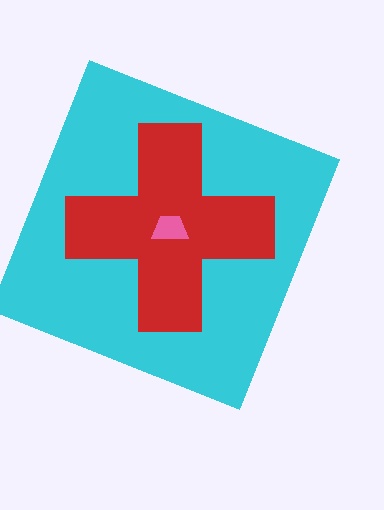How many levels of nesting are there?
3.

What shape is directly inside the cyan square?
The red cross.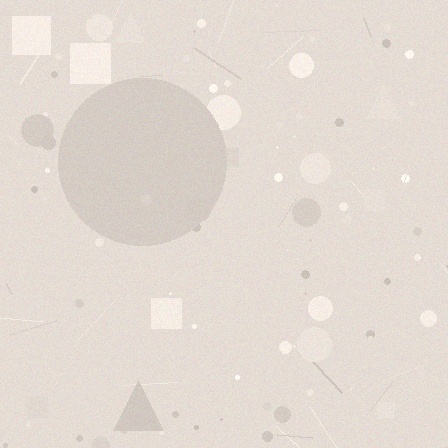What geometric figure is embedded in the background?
A circle is embedded in the background.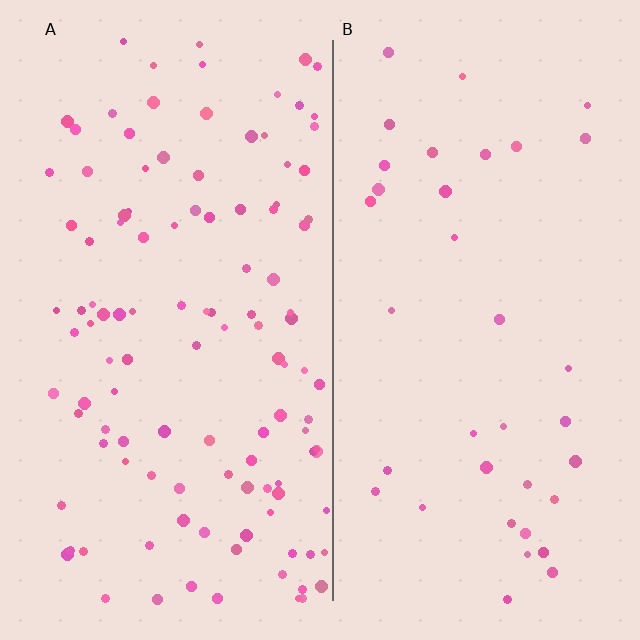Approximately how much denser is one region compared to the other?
Approximately 3.3× — region A over region B.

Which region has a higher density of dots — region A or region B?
A (the left).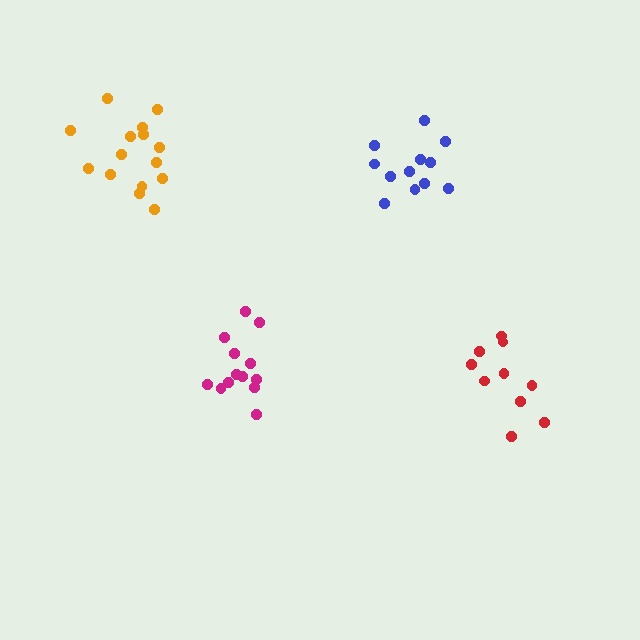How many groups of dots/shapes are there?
There are 4 groups.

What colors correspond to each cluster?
The clusters are colored: orange, blue, red, magenta.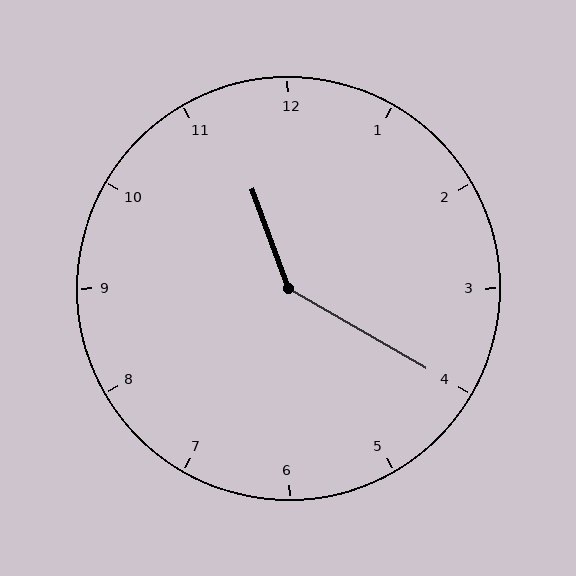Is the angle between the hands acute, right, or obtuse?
It is obtuse.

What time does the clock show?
11:20.